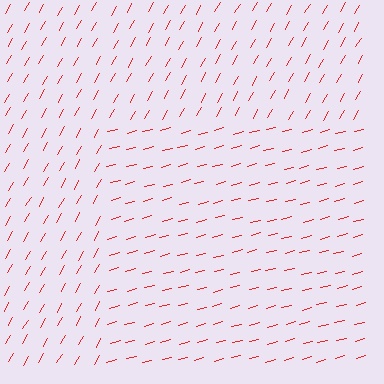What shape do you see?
I see a rectangle.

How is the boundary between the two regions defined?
The boundary is defined purely by a change in line orientation (approximately 45 degrees difference). All lines are the same color and thickness.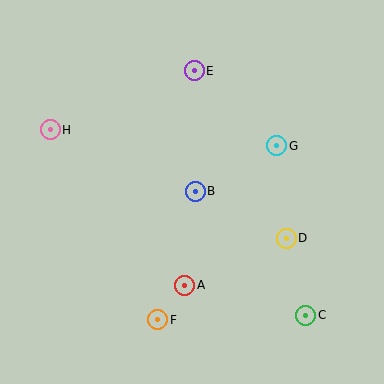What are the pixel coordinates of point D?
Point D is at (286, 238).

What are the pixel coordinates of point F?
Point F is at (158, 320).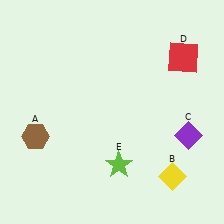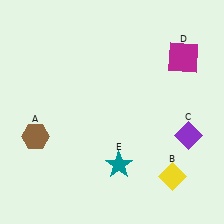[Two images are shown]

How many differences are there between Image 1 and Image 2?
There are 2 differences between the two images.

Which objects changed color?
D changed from red to magenta. E changed from lime to teal.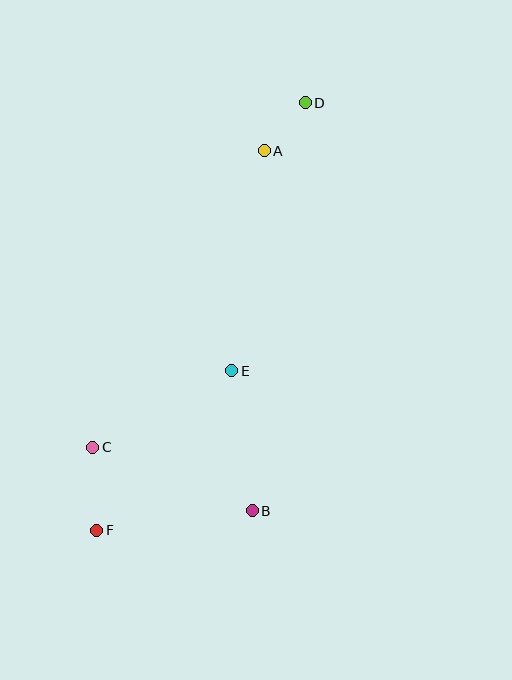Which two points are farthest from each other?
Points D and F are farthest from each other.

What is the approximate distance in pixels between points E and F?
The distance between E and F is approximately 209 pixels.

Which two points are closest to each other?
Points A and D are closest to each other.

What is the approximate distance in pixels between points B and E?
The distance between B and E is approximately 141 pixels.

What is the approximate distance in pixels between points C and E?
The distance between C and E is approximately 159 pixels.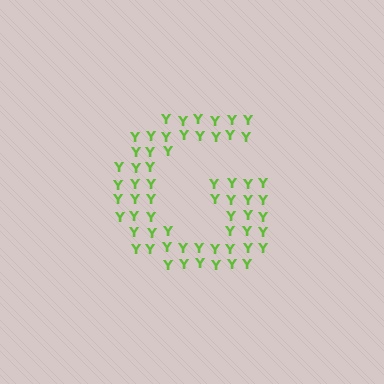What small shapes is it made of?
It is made of small letter Y's.